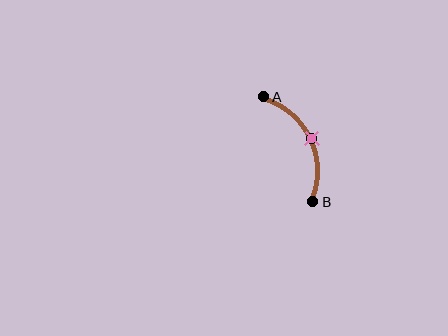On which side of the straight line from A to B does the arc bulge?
The arc bulges to the right of the straight line connecting A and B.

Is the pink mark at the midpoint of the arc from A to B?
Yes. The pink mark lies on the arc at equal arc-length from both A and B — it is the arc midpoint.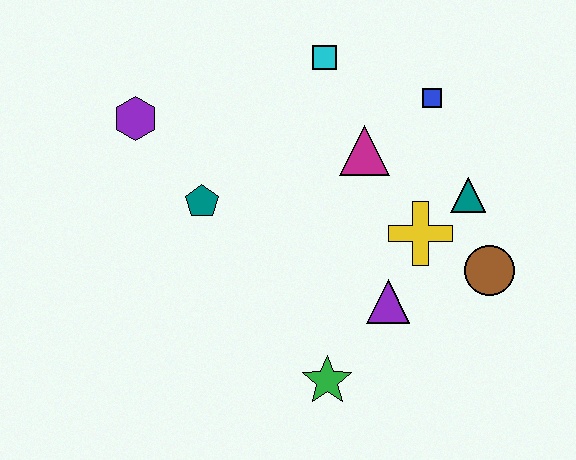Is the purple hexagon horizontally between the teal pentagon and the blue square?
No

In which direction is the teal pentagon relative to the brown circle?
The teal pentagon is to the left of the brown circle.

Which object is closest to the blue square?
The magenta triangle is closest to the blue square.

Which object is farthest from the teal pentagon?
The brown circle is farthest from the teal pentagon.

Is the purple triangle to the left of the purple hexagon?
No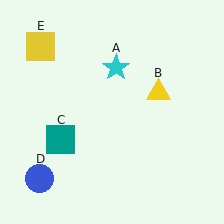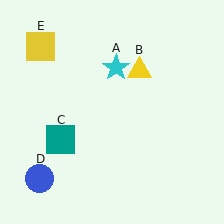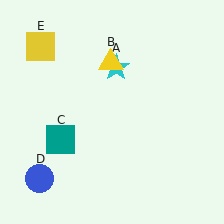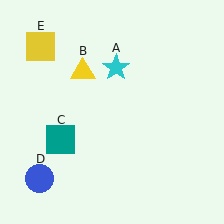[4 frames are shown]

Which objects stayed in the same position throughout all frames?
Cyan star (object A) and teal square (object C) and blue circle (object D) and yellow square (object E) remained stationary.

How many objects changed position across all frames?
1 object changed position: yellow triangle (object B).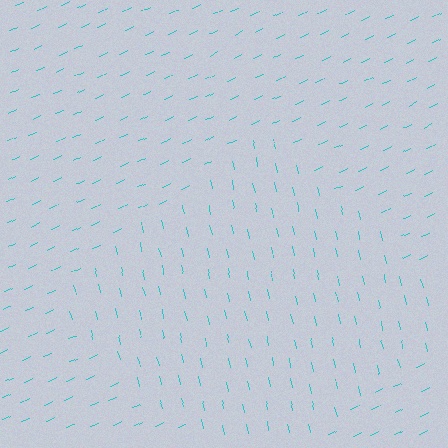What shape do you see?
I see a diamond.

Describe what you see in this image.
The image is filled with small cyan line segments. A diamond region in the image has lines oriented differently from the surrounding lines, creating a visible texture boundary.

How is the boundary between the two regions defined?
The boundary is defined purely by a change in line orientation (approximately 77 degrees difference). All lines are the same color and thickness.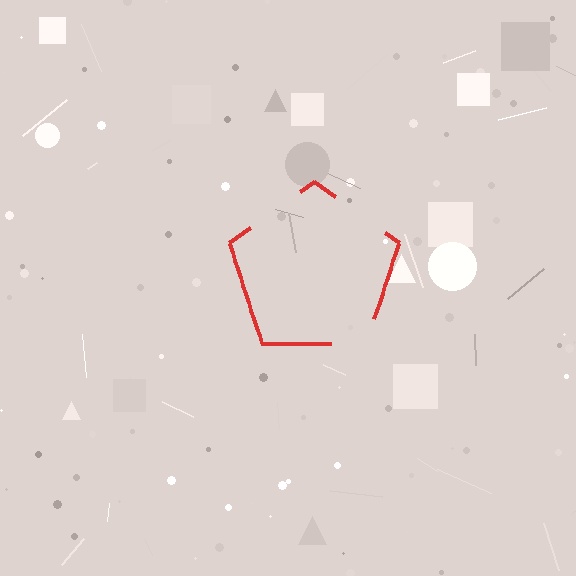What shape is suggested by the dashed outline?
The dashed outline suggests a pentagon.